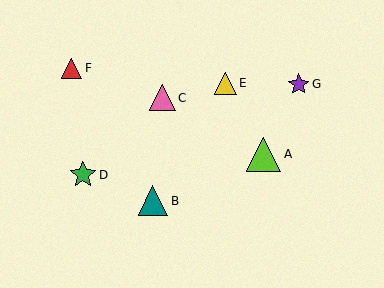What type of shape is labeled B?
Shape B is a teal triangle.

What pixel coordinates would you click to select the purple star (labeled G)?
Click at (299, 84) to select the purple star G.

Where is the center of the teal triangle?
The center of the teal triangle is at (153, 201).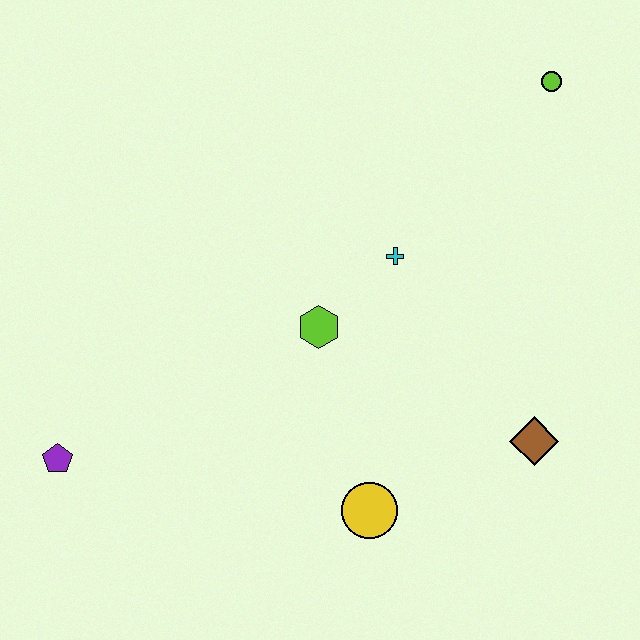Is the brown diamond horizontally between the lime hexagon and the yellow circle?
No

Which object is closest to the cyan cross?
The lime hexagon is closest to the cyan cross.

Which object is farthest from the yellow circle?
The lime circle is farthest from the yellow circle.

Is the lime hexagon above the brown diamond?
Yes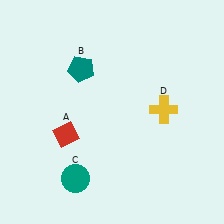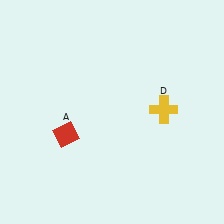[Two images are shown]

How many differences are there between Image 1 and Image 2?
There are 2 differences between the two images.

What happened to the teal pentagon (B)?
The teal pentagon (B) was removed in Image 2. It was in the top-left area of Image 1.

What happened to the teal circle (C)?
The teal circle (C) was removed in Image 2. It was in the bottom-left area of Image 1.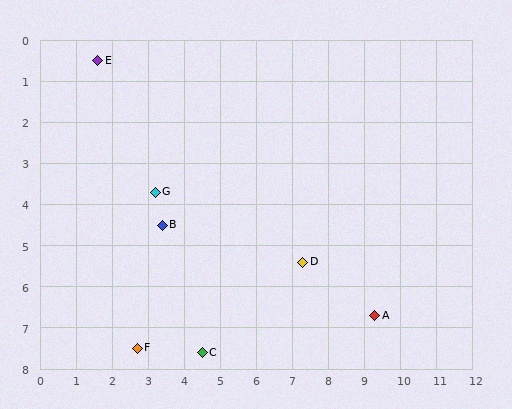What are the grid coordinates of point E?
Point E is at approximately (1.6, 0.5).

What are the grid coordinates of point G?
Point G is at approximately (3.2, 3.7).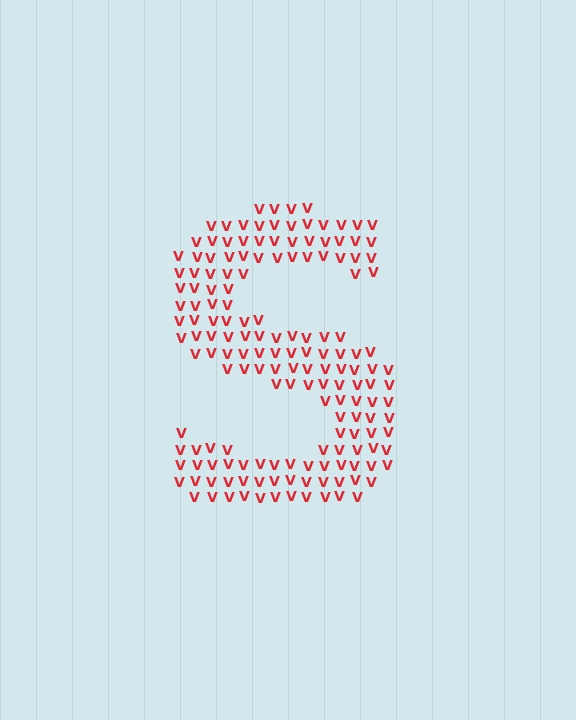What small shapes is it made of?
It is made of small letter V's.